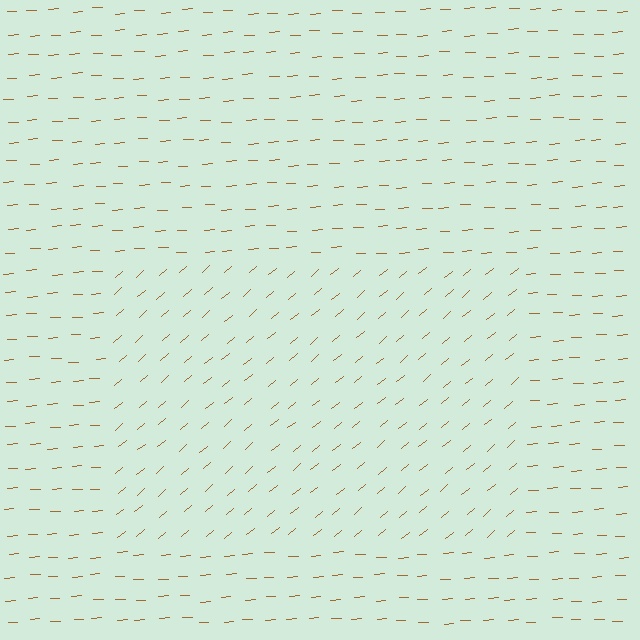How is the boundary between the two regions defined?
The boundary is defined purely by a change in line orientation (approximately 37 degrees difference). All lines are the same color and thickness.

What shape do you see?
I see a rectangle.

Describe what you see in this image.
The image is filled with small brown line segments. A rectangle region in the image has lines oriented differently from the surrounding lines, creating a visible texture boundary.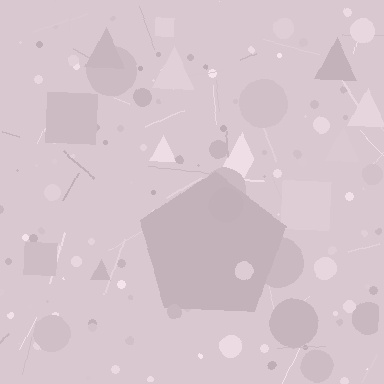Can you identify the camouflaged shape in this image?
The camouflaged shape is a pentagon.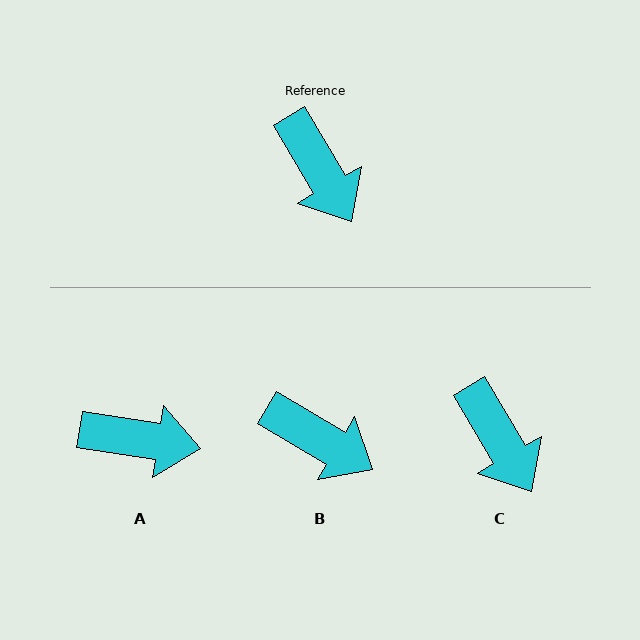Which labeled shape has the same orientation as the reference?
C.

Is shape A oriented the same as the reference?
No, it is off by about 51 degrees.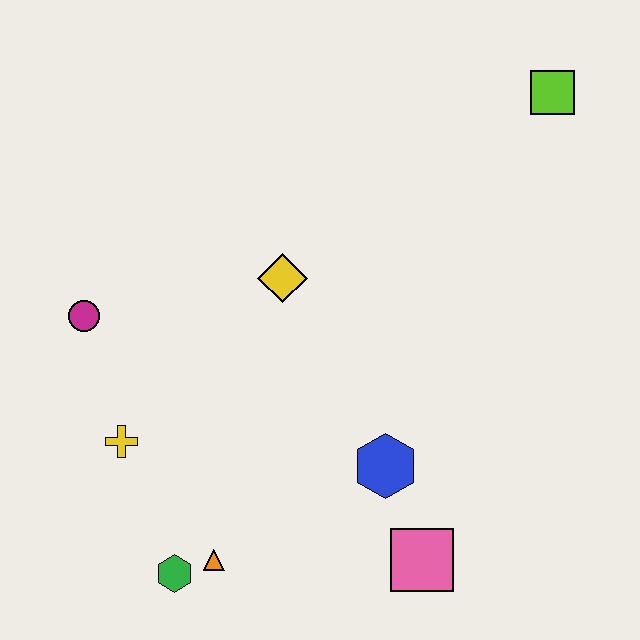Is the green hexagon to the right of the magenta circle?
Yes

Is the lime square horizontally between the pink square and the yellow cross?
No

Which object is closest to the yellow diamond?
The magenta circle is closest to the yellow diamond.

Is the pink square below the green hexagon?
No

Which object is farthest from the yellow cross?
The lime square is farthest from the yellow cross.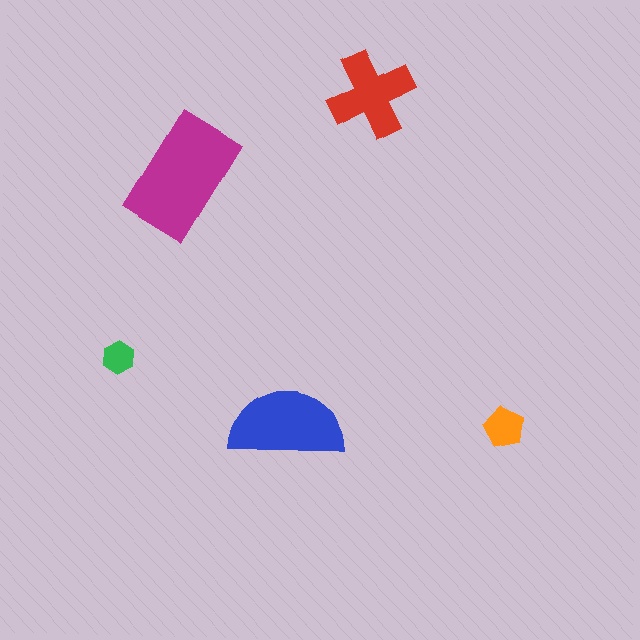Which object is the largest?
The magenta rectangle.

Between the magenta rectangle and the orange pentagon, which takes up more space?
The magenta rectangle.